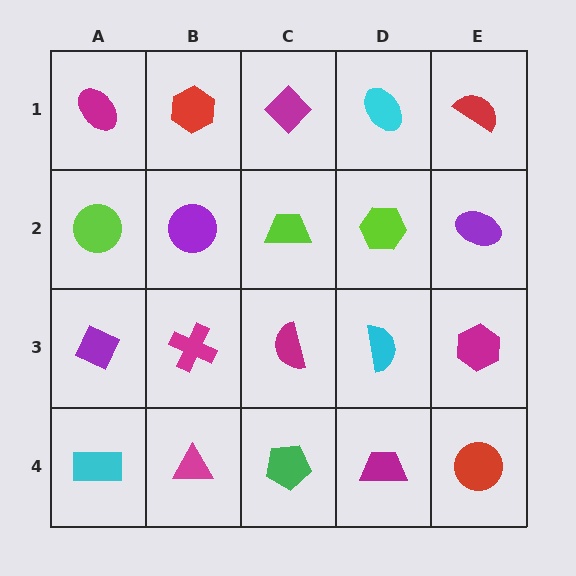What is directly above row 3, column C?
A lime trapezoid.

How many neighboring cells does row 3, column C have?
4.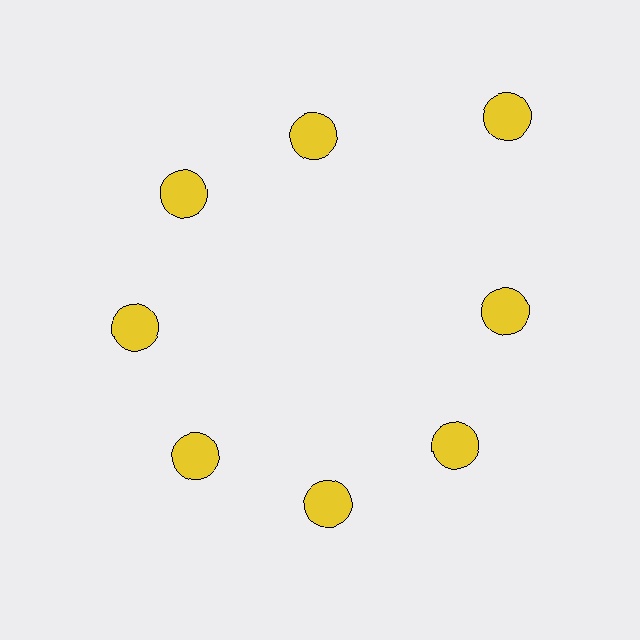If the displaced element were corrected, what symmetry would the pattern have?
It would have 8-fold rotational symmetry — the pattern would map onto itself every 45 degrees.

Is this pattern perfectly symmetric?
No. The 8 yellow circles are arranged in a ring, but one element near the 2 o'clock position is pushed outward from the center, breaking the 8-fold rotational symmetry.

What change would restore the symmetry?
The symmetry would be restored by moving it inward, back onto the ring so that all 8 circles sit at equal angles and equal distance from the center.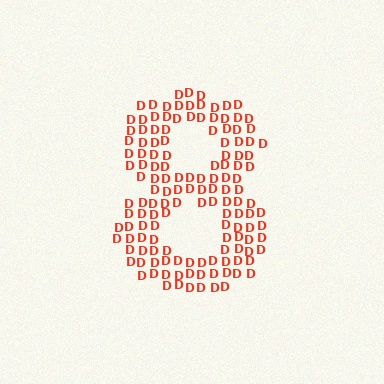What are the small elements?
The small elements are letter D's.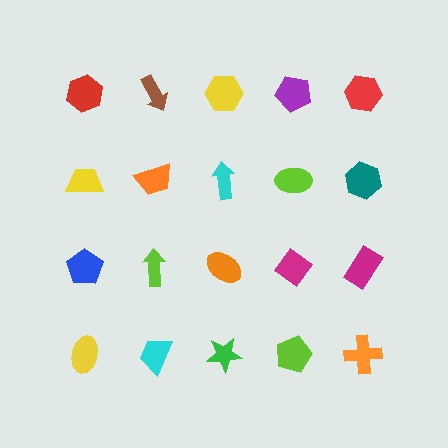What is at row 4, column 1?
A yellow ellipse.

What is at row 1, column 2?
A brown arrow.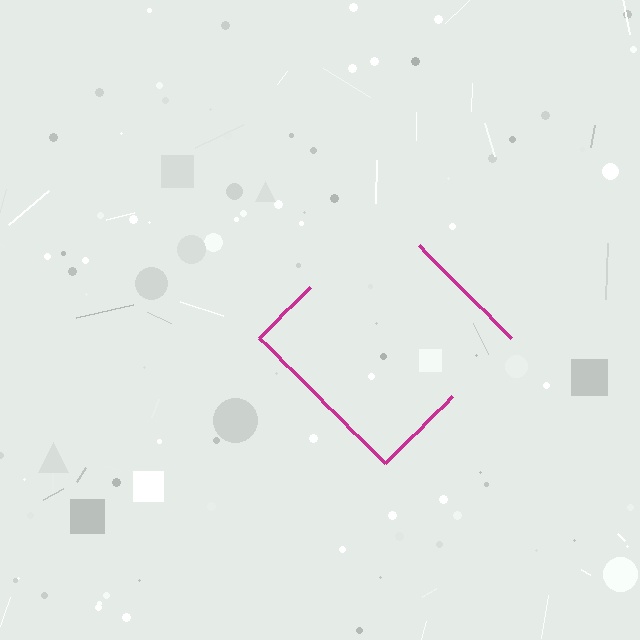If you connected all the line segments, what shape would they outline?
They would outline a diamond.